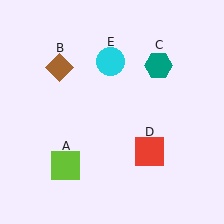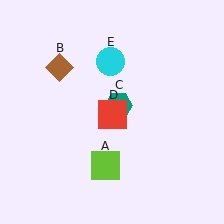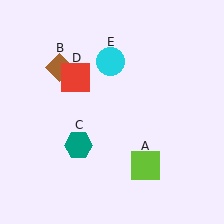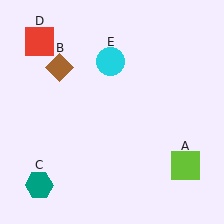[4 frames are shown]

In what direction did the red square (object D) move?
The red square (object D) moved up and to the left.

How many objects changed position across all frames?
3 objects changed position: lime square (object A), teal hexagon (object C), red square (object D).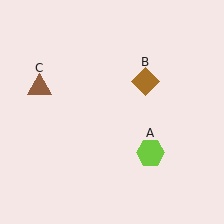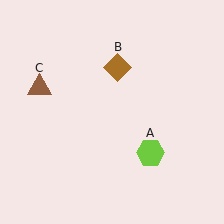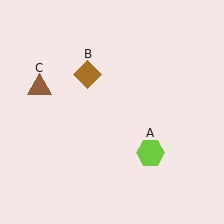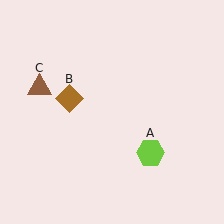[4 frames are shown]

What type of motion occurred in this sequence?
The brown diamond (object B) rotated counterclockwise around the center of the scene.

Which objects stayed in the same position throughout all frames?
Lime hexagon (object A) and brown triangle (object C) remained stationary.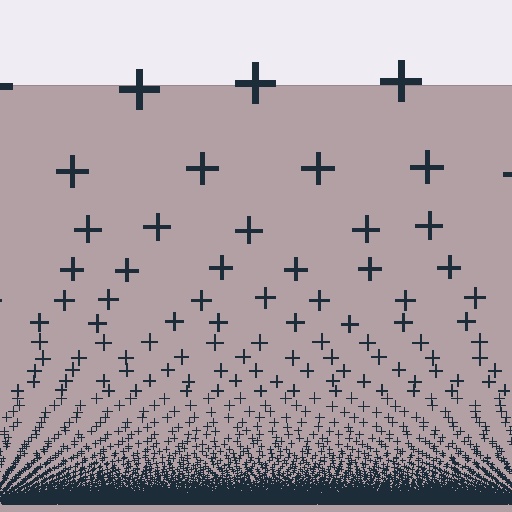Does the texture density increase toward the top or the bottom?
Density increases toward the bottom.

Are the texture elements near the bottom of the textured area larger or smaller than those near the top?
Smaller. The gradient is inverted — elements near the bottom are smaller and denser.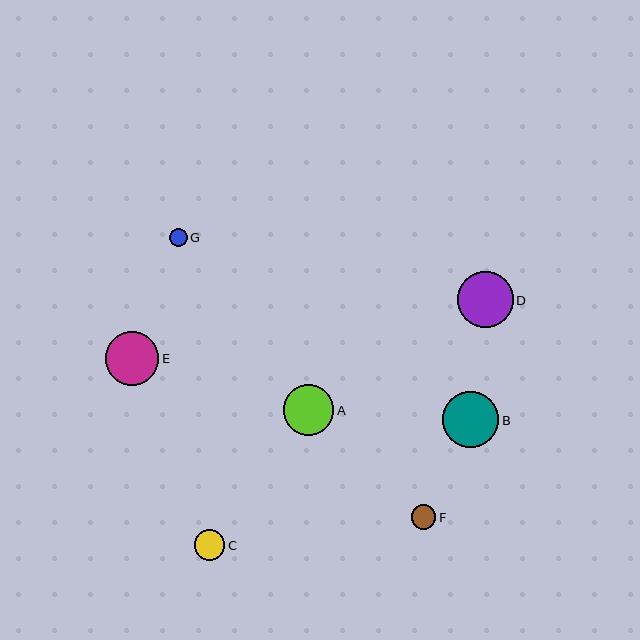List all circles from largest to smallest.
From largest to smallest: D, B, E, A, C, F, G.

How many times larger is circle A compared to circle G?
Circle A is approximately 2.9 times the size of circle G.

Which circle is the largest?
Circle D is the largest with a size of approximately 56 pixels.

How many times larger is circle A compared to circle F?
Circle A is approximately 2.0 times the size of circle F.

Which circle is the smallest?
Circle G is the smallest with a size of approximately 18 pixels.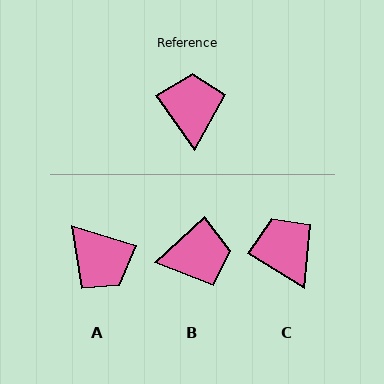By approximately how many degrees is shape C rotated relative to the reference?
Approximately 24 degrees counter-clockwise.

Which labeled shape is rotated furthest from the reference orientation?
A, about 143 degrees away.